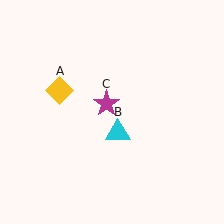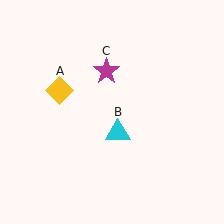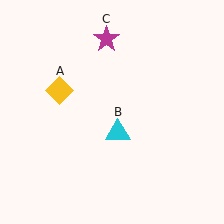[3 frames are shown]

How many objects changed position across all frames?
1 object changed position: magenta star (object C).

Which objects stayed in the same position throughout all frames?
Yellow diamond (object A) and cyan triangle (object B) remained stationary.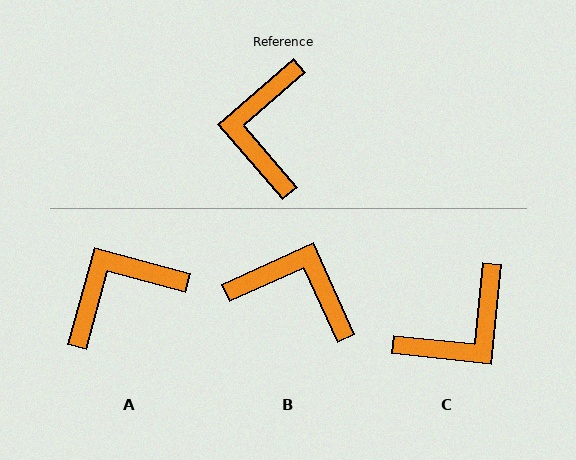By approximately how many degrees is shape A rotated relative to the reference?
Approximately 56 degrees clockwise.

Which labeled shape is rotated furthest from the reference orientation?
C, about 133 degrees away.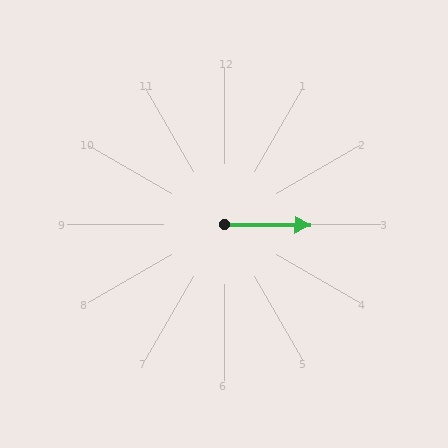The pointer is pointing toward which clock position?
Roughly 3 o'clock.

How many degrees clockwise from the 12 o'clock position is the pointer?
Approximately 91 degrees.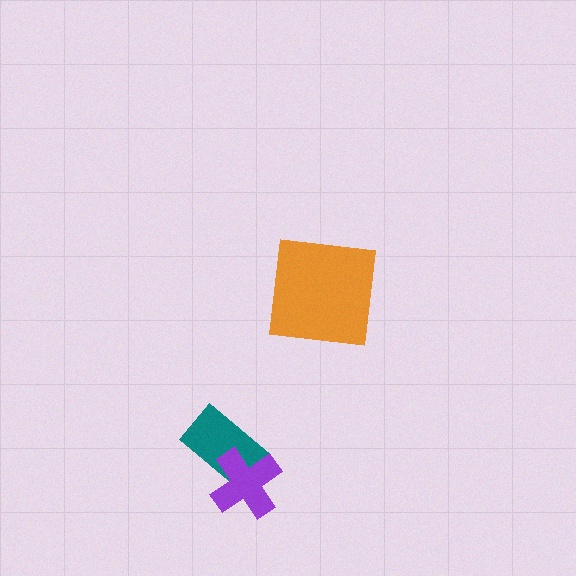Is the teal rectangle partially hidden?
Yes, it is partially covered by another shape.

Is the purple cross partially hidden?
No, no other shape covers it.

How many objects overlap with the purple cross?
1 object overlaps with the purple cross.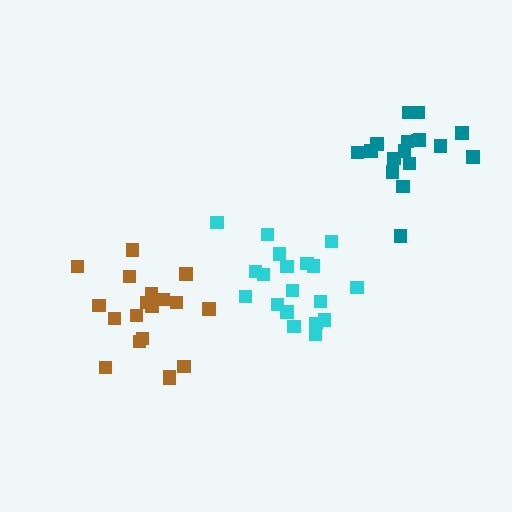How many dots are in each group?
Group 1: 19 dots, Group 2: 19 dots, Group 3: 17 dots (55 total).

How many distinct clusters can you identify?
There are 3 distinct clusters.